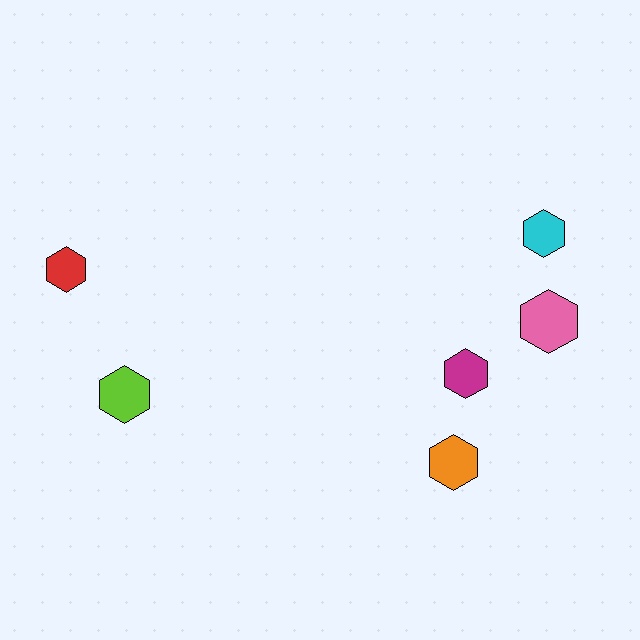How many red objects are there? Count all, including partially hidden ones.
There is 1 red object.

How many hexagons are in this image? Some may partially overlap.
There are 6 hexagons.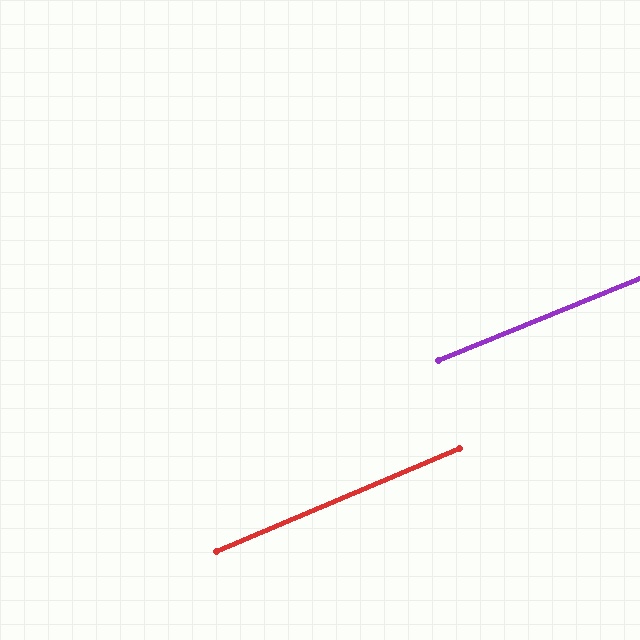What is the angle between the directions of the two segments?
Approximately 1 degree.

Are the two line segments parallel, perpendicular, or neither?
Parallel — their directions differ by only 0.9°.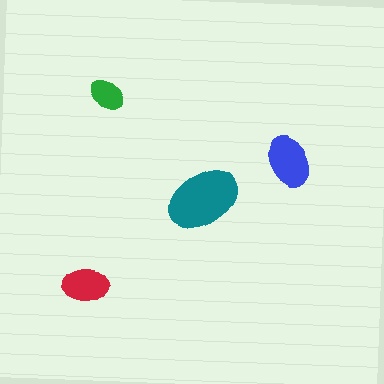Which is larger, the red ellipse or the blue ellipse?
The blue one.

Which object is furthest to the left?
The red ellipse is leftmost.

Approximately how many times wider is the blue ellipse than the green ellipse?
About 1.5 times wider.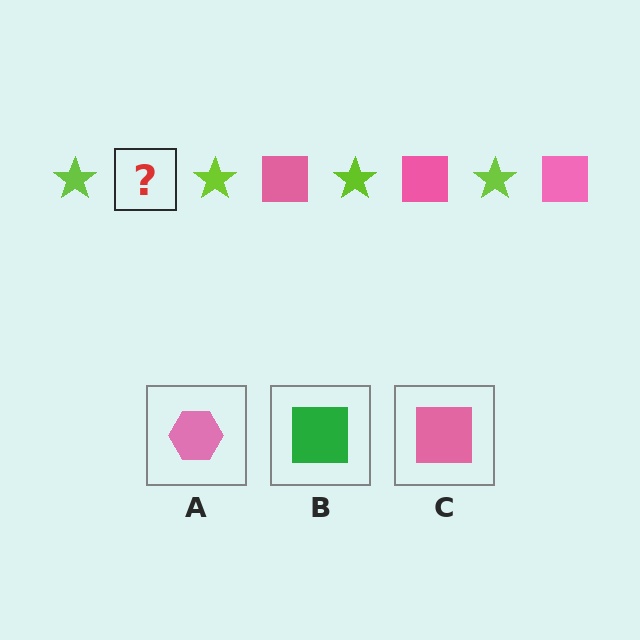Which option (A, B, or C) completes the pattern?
C.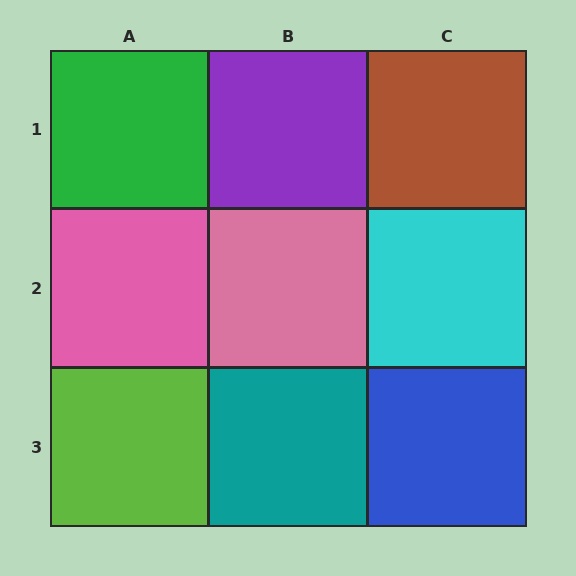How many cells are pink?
2 cells are pink.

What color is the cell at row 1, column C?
Brown.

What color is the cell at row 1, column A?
Green.